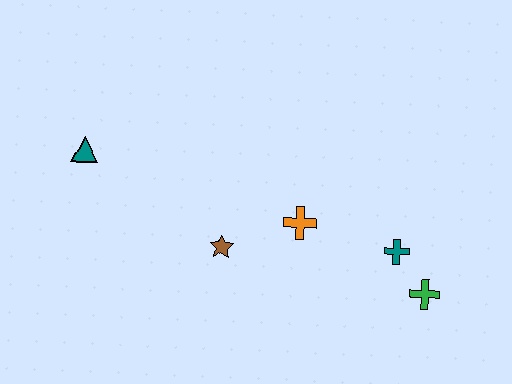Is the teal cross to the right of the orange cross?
Yes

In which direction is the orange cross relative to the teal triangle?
The orange cross is to the right of the teal triangle.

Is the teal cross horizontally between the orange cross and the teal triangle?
No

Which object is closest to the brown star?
The orange cross is closest to the brown star.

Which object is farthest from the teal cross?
The teal triangle is farthest from the teal cross.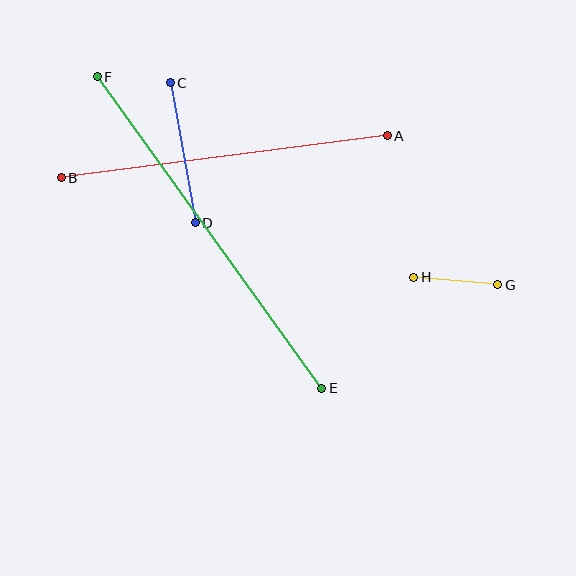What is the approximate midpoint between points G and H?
The midpoint is at approximately (456, 281) pixels.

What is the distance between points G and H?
The distance is approximately 84 pixels.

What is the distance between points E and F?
The distance is approximately 384 pixels.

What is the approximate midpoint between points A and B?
The midpoint is at approximately (224, 157) pixels.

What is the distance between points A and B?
The distance is approximately 329 pixels.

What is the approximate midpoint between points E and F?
The midpoint is at approximately (210, 232) pixels.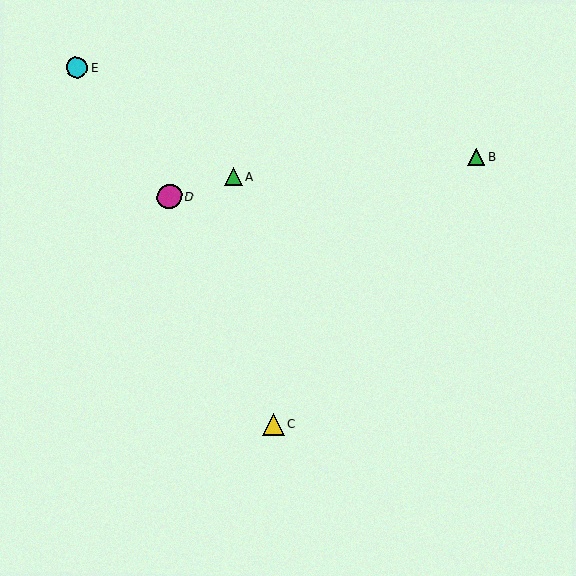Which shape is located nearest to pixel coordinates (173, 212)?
The magenta circle (labeled D) at (169, 197) is nearest to that location.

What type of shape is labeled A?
Shape A is a green triangle.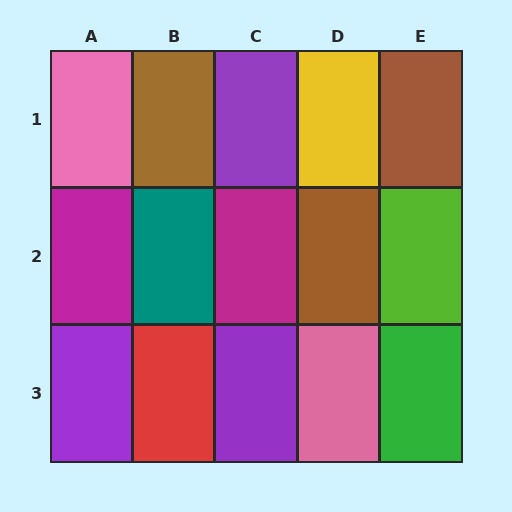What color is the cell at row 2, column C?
Magenta.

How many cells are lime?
1 cell is lime.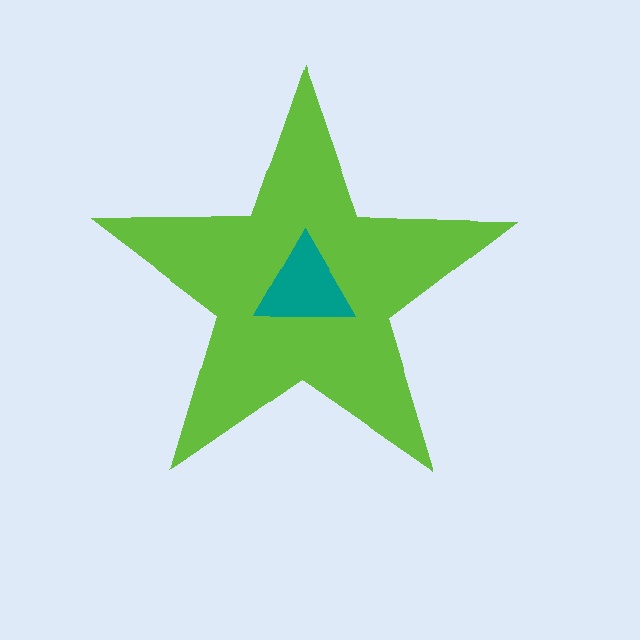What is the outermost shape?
The lime star.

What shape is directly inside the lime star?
The teal triangle.